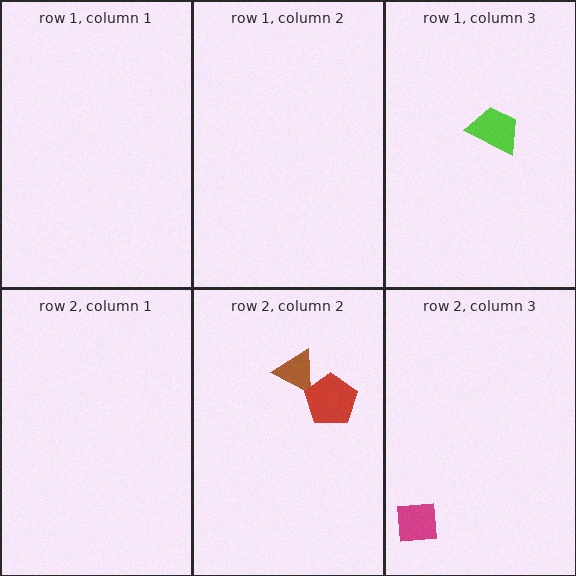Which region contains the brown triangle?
The row 2, column 2 region.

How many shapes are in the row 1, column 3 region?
1.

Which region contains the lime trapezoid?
The row 1, column 3 region.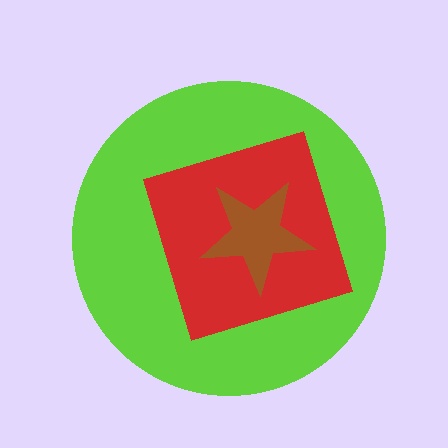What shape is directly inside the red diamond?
The brown star.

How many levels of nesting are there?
3.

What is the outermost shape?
The lime circle.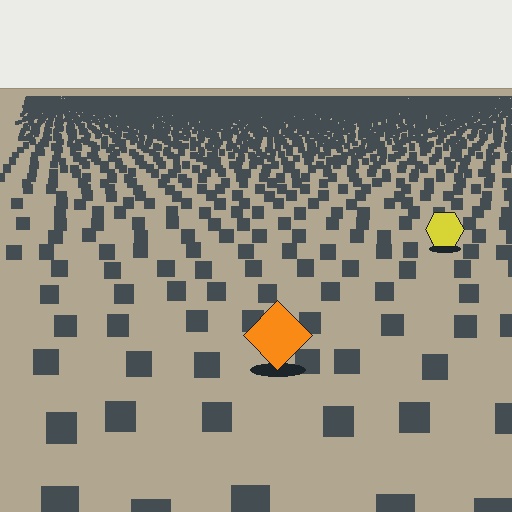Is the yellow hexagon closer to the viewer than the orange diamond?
No. The orange diamond is closer — you can tell from the texture gradient: the ground texture is coarser near it.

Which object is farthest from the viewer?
The yellow hexagon is farthest from the viewer. It appears smaller and the ground texture around it is denser.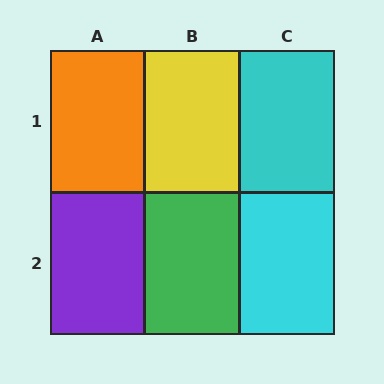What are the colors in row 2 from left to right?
Purple, green, cyan.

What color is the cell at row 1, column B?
Yellow.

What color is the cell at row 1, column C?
Cyan.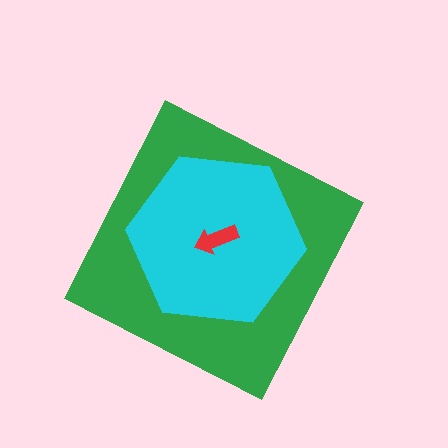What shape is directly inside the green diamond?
The cyan hexagon.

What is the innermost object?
The red arrow.